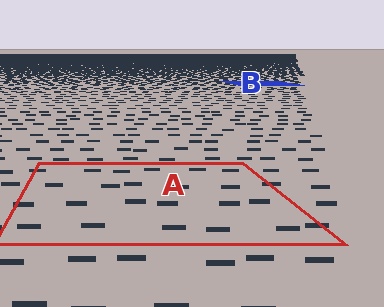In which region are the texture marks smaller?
The texture marks are smaller in region B, because it is farther away.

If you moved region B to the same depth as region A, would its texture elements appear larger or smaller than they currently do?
They would appear larger. At a closer depth, the same texture elements are projected at a bigger on-screen size.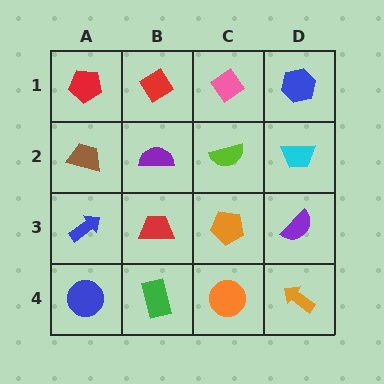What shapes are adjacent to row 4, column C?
An orange pentagon (row 3, column C), a green rectangle (row 4, column B), an orange arrow (row 4, column D).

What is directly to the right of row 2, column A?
A purple semicircle.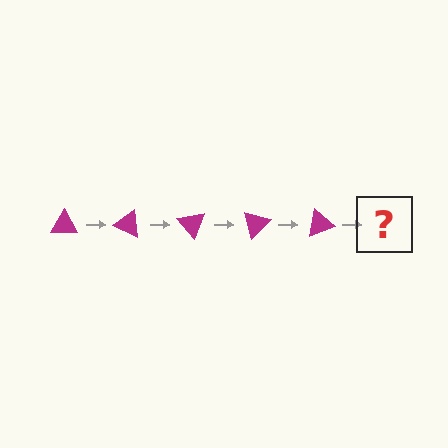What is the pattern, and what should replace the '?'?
The pattern is that the triangle rotates 25 degrees each step. The '?' should be a magenta triangle rotated 125 degrees.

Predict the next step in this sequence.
The next step is a magenta triangle rotated 125 degrees.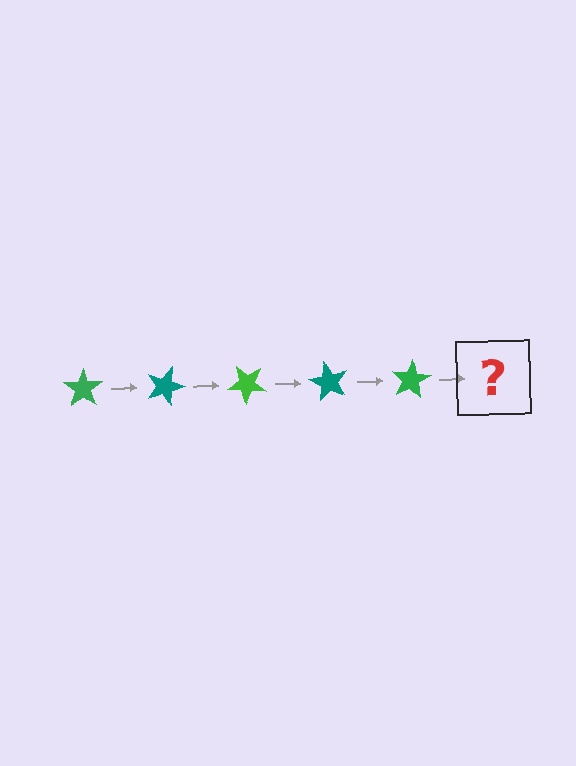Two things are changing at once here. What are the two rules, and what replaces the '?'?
The two rules are that it rotates 20 degrees each step and the color cycles through green and teal. The '?' should be a teal star, rotated 100 degrees from the start.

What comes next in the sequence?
The next element should be a teal star, rotated 100 degrees from the start.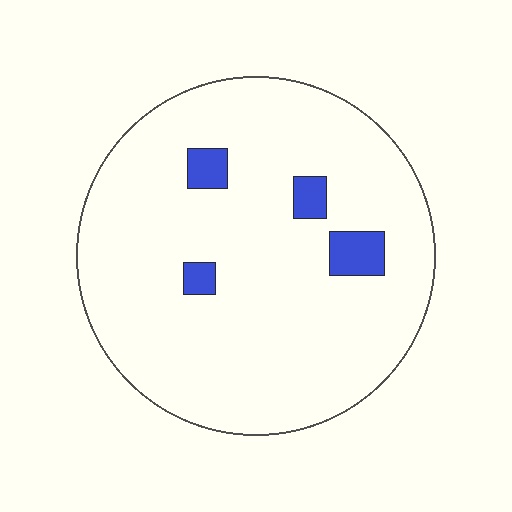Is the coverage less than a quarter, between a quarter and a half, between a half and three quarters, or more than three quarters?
Less than a quarter.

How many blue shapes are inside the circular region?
4.